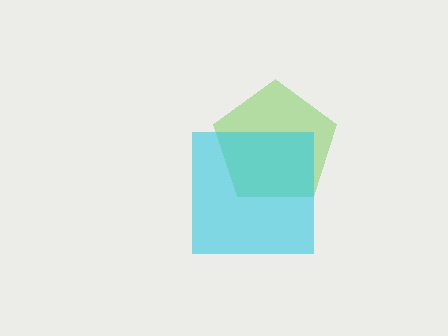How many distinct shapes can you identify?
There are 2 distinct shapes: a lime pentagon, a cyan square.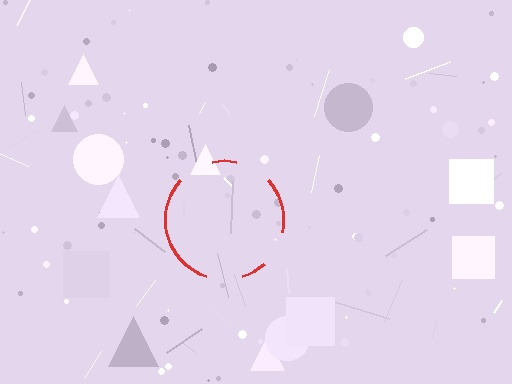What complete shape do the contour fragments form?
The contour fragments form a circle.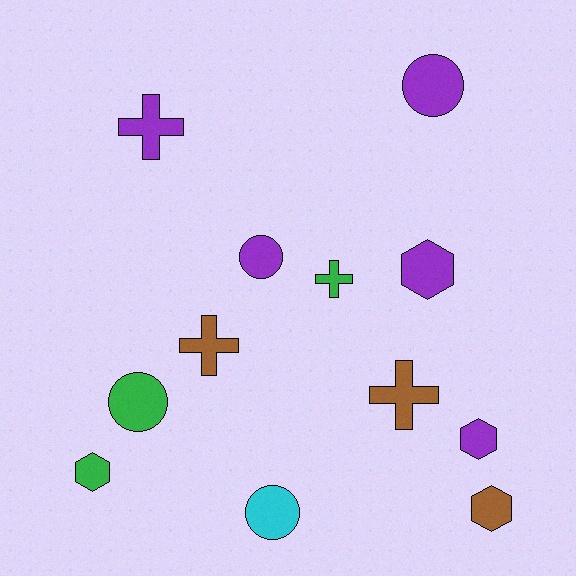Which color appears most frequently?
Purple, with 5 objects.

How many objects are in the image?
There are 12 objects.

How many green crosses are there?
There is 1 green cross.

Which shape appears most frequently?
Circle, with 4 objects.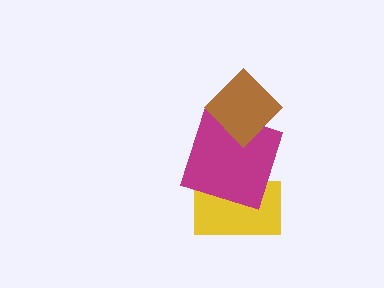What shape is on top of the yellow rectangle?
The magenta square is on top of the yellow rectangle.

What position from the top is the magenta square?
The magenta square is 2nd from the top.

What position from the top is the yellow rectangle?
The yellow rectangle is 3rd from the top.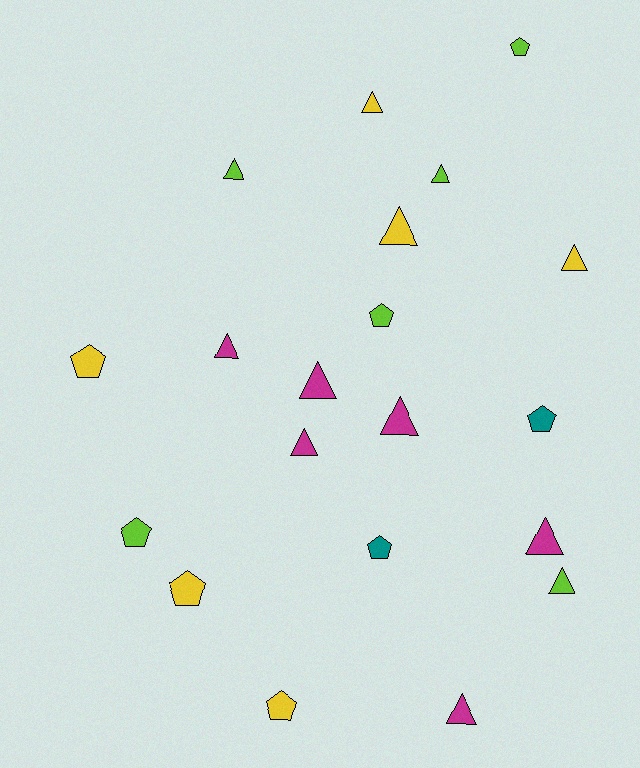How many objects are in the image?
There are 20 objects.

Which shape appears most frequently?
Triangle, with 12 objects.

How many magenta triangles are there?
There are 6 magenta triangles.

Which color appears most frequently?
Yellow, with 6 objects.